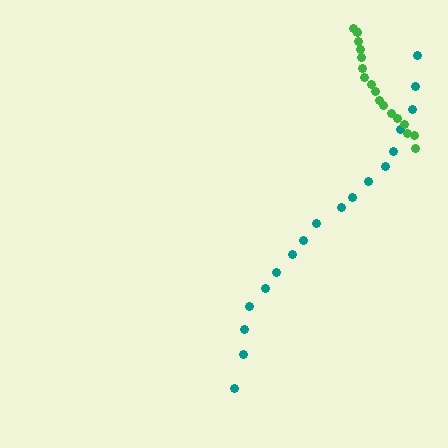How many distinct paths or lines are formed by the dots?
There are 2 distinct paths.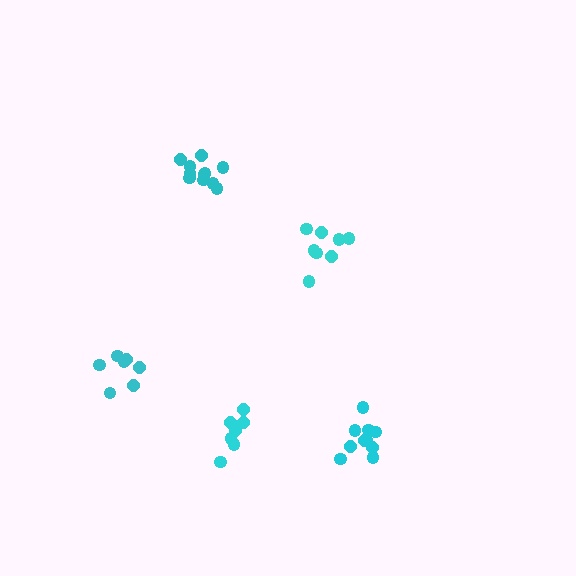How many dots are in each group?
Group 1: 7 dots, Group 2: 11 dots, Group 3: 8 dots, Group 4: 7 dots, Group 5: 11 dots (44 total).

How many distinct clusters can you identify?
There are 5 distinct clusters.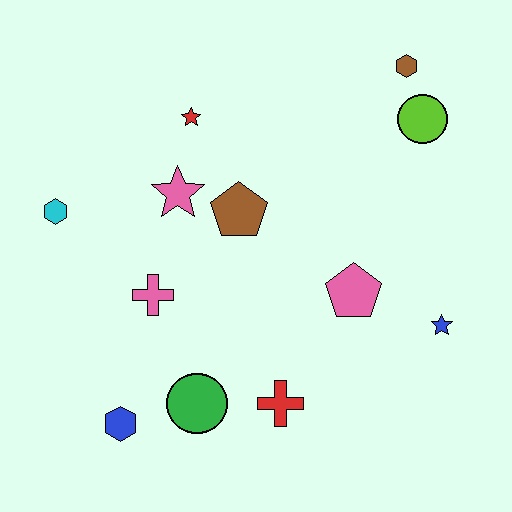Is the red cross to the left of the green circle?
No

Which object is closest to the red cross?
The green circle is closest to the red cross.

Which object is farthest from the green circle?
The brown hexagon is farthest from the green circle.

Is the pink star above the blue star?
Yes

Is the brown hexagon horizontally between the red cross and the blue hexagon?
No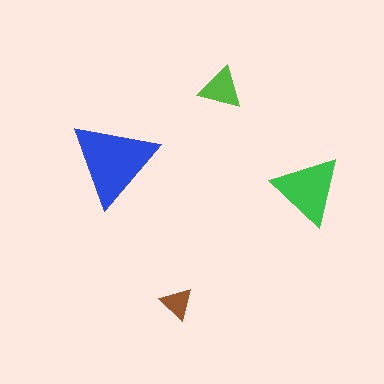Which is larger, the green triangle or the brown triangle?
The green one.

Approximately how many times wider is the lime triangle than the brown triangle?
About 1.5 times wider.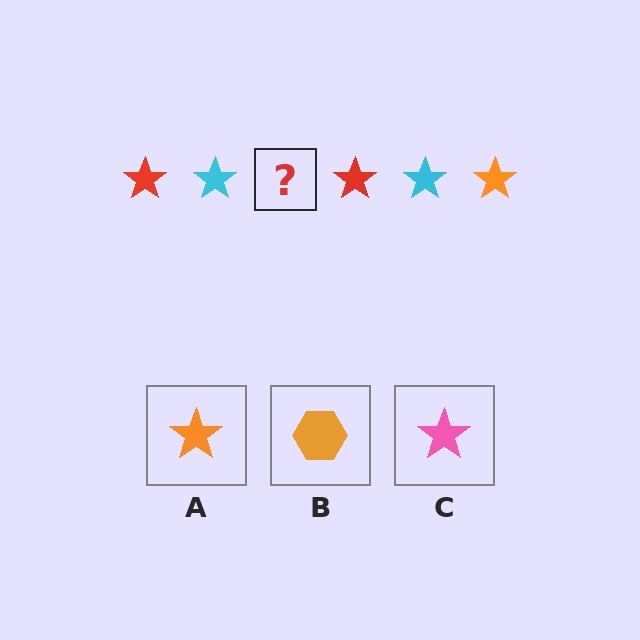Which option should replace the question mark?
Option A.